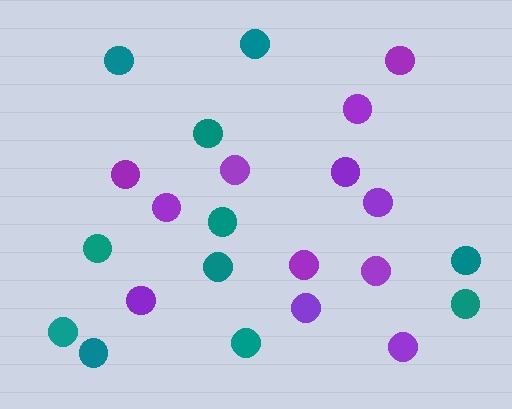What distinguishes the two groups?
There are 2 groups: one group of teal circles (11) and one group of purple circles (12).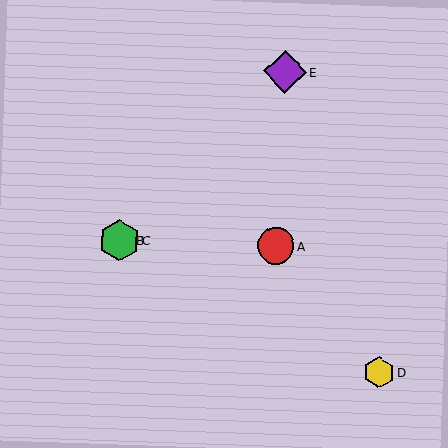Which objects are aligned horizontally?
Objects A, B, C are aligned horizontally.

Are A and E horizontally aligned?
No, A is at y≈246 and E is at y≈72.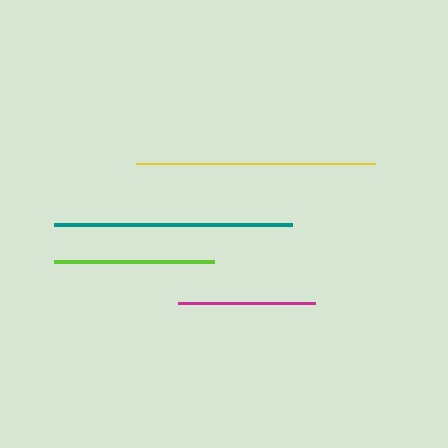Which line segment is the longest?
The yellow line is the longest at approximately 239 pixels.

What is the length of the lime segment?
The lime segment is approximately 160 pixels long.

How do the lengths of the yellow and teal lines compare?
The yellow and teal lines are approximately the same length.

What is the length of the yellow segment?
The yellow segment is approximately 239 pixels long.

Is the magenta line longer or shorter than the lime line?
The lime line is longer than the magenta line.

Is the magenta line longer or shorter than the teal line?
The teal line is longer than the magenta line.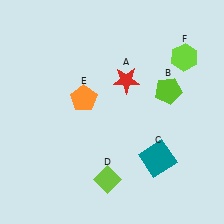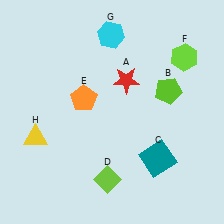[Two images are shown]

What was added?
A cyan hexagon (G), a yellow triangle (H) were added in Image 2.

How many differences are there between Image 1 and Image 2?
There are 2 differences between the two images.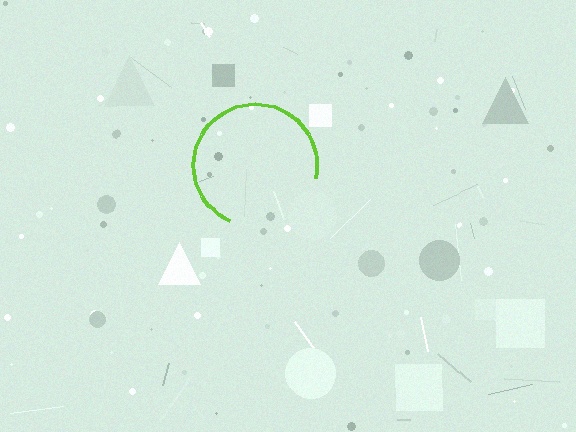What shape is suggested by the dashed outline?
The dashed outline suggests a circle.